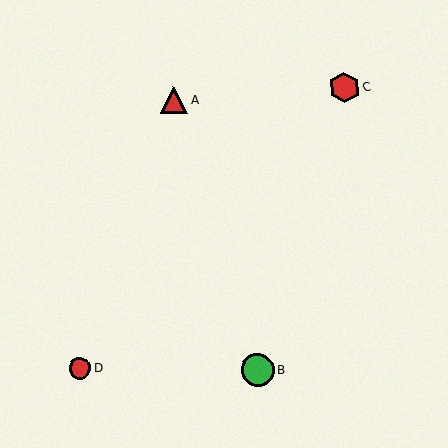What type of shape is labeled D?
Shape D is a red circle.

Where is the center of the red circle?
The center of the red circle is at (79, 368).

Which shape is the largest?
The green circle (labeled B) is the largest.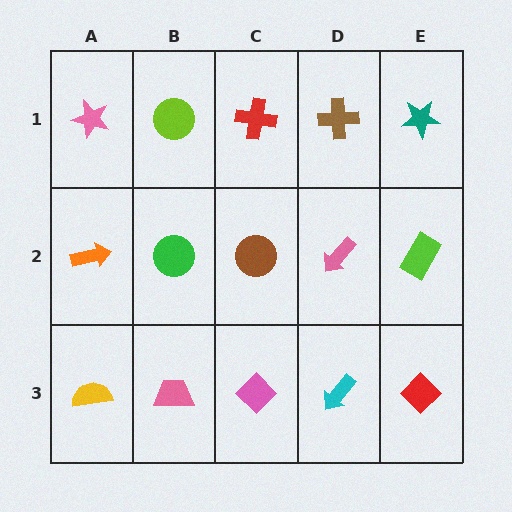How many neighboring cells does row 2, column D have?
4.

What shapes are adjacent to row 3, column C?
A brown circle (row 2, column C), a pink trapezoid (row 3, column B), a cyan arrow (row 3, column D).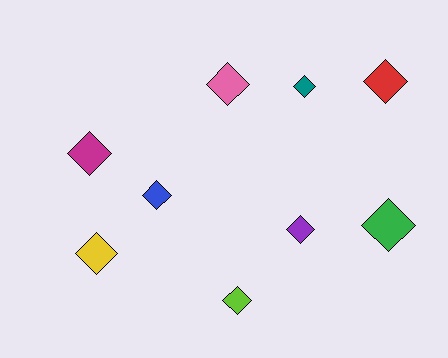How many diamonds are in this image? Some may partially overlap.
There are 9 diamonds.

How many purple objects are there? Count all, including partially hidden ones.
There is 1 purple object.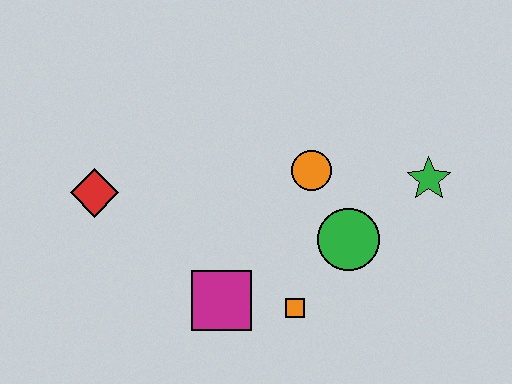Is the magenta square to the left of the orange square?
Yes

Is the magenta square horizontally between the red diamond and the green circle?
Yes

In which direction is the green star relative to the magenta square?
The green star is to the right of the magenta square.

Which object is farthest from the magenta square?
The green star is farthest from the magenta square.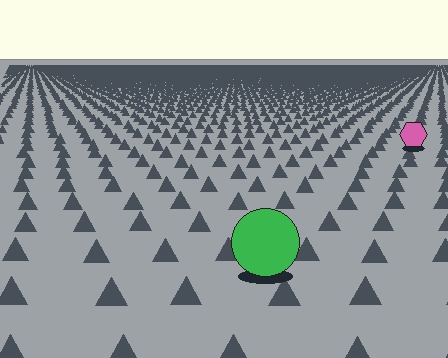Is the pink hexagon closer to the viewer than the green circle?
No. The green circle is closer — you can tell from the texture gradient: the ground texture is coarser near it.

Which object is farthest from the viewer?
The pink hexagon is farthest from the viewer. It appears smaller and the ground texture around it is denser.